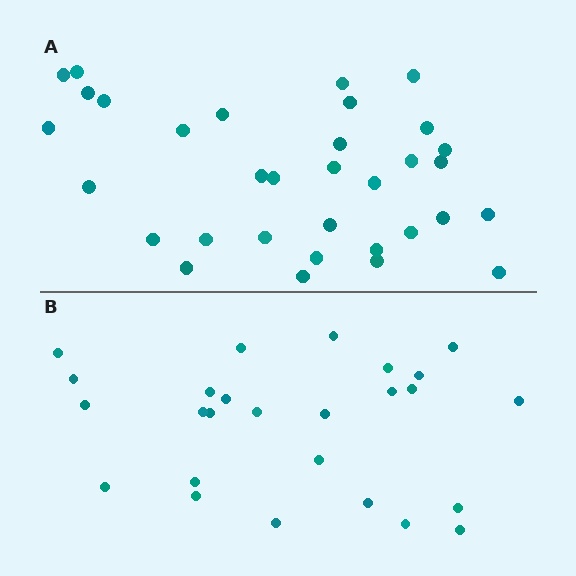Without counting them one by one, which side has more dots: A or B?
Region A (the top region) has more dots.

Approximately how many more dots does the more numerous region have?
Region A has roughly 8 or so more dots than region B.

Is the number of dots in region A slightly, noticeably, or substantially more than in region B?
Region A has noticeably more, but not dramatically so. The ratio is roughly 1.3 to 1.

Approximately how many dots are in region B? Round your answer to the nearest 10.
About 30 dots. (The exact count is 26, which rounds to 30.)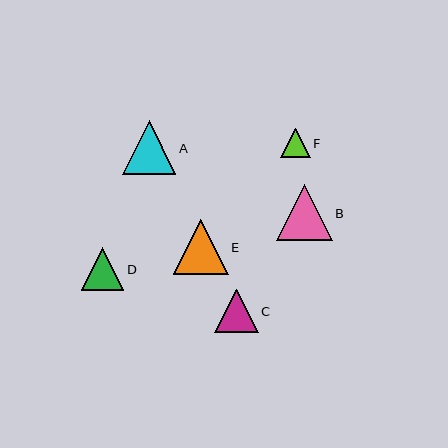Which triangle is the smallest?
Triangle F is the smallest with a size of approximately 29 pixels.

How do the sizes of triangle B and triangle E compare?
Triangle B and triangle E are approximately the same size.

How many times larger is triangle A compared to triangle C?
Triangle A is approximately 1.2 times the size of triangle C.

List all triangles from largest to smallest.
From largest to smallest: B, E, A, C, D, F.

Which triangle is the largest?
Triangle B is the largest with a size of approximately 56 pixels.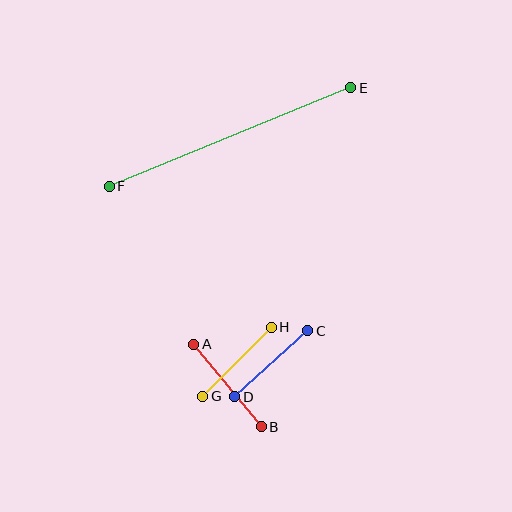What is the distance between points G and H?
The distance is approximately 97 pixels.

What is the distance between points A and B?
The distance is approximately 107 pixels.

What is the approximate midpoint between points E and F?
The midpoint is at approximately (230, 137) pixels.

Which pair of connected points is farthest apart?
Points E and F are farthest apart.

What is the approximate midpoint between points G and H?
The midpoint is at approximately (237, 362) pixels.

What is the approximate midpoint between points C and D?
The midpoint is at approximately (271, 364) pixels.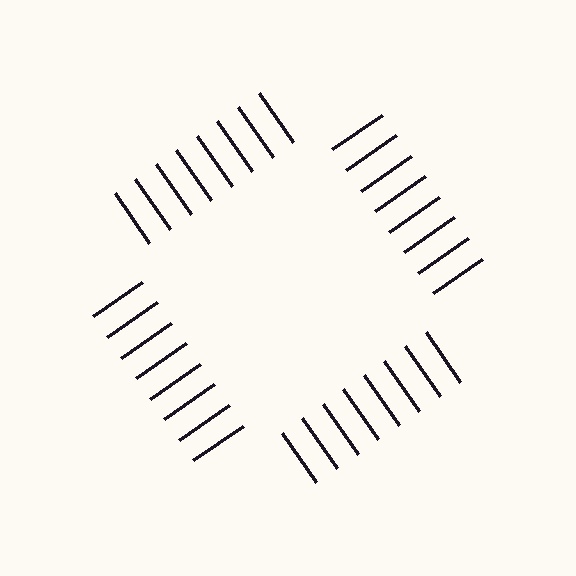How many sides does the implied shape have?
4 sides — the line-ends trace a square.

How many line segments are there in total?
32 — 8 along each of the 4 edges.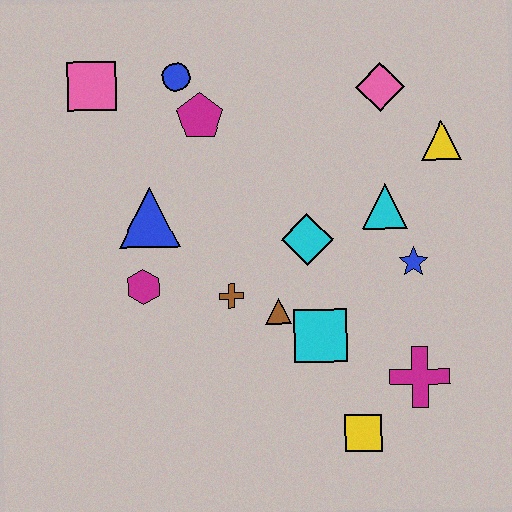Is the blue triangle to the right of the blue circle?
No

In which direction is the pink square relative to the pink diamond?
The pink square is to the left of the pink diamond.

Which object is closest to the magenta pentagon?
The blue circle is closest to the magenta pentagon.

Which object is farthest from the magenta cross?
The pink square is farthest from the magenta cross.